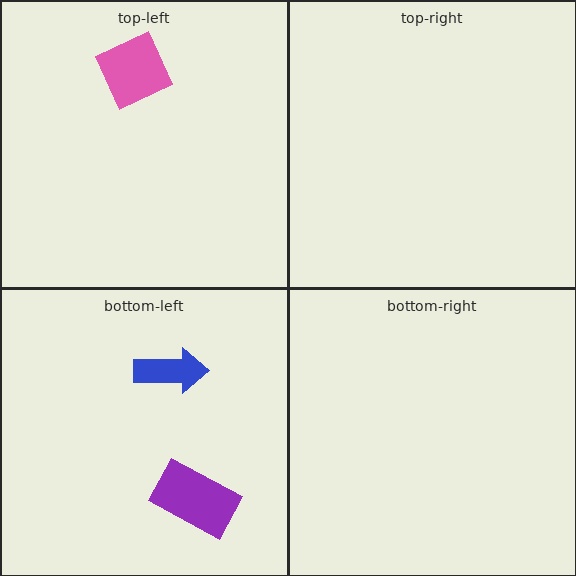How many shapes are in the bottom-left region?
2.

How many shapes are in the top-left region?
1.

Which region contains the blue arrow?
The bottom-left region.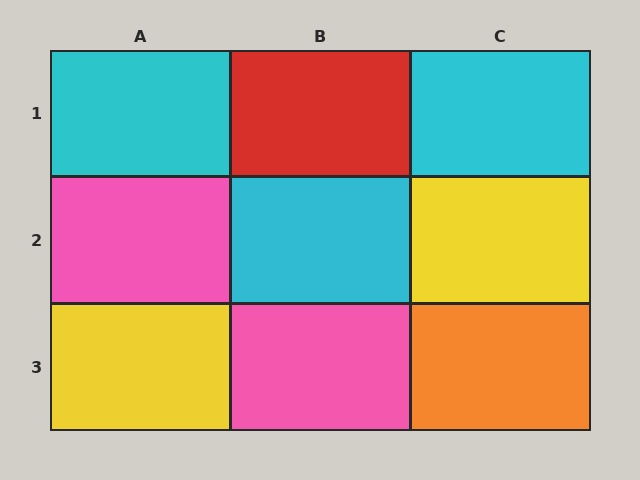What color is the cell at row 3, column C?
Orange.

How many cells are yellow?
2 cells are yellow.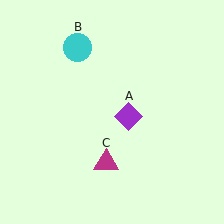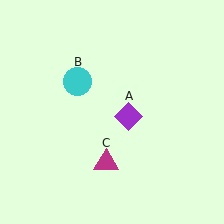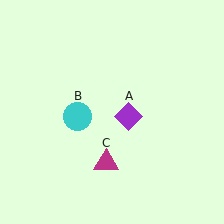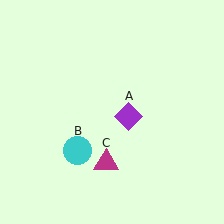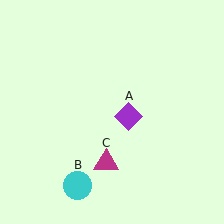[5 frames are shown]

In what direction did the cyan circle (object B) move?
The cyan circle (object B) moved down.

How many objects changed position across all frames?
1 object changed position: cyan circle (object B).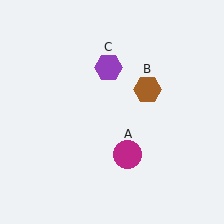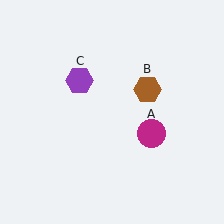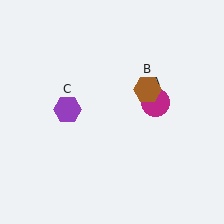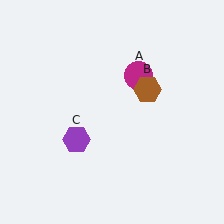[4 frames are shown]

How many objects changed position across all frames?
2 objects changed position: magenta circle (object A), purple hexagon (object C).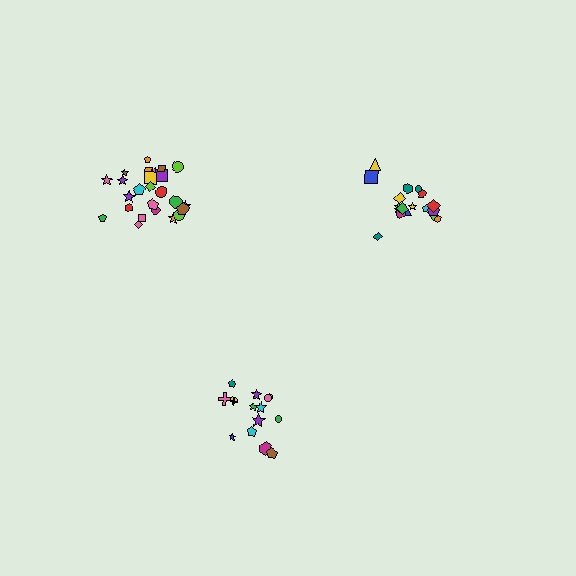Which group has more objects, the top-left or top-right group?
The top-left group.